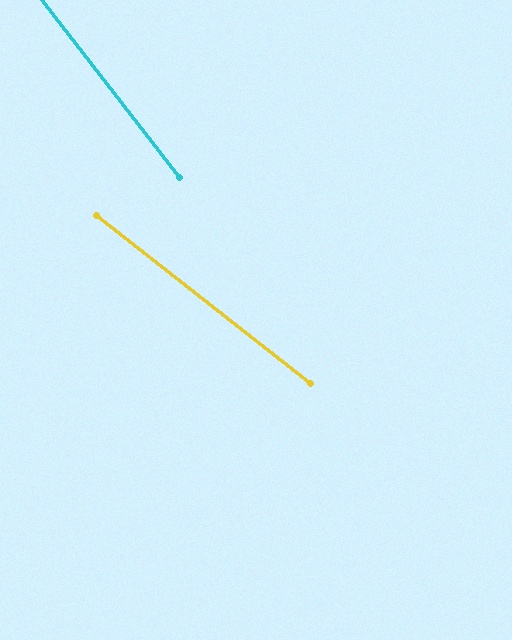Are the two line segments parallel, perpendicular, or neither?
Neither parallel nor perpendicular — they differ by about 14°.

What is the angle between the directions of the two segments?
Approximately 14 degrees.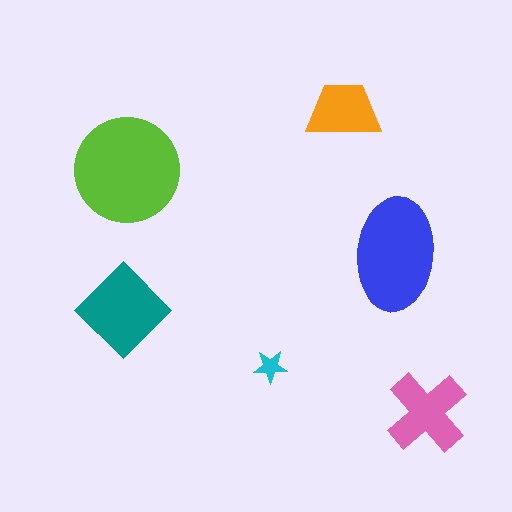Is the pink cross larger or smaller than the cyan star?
Larger.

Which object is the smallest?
The cyan star.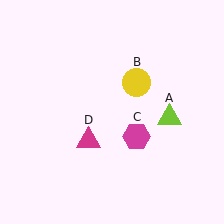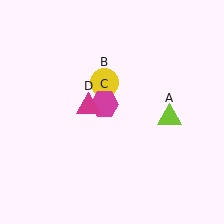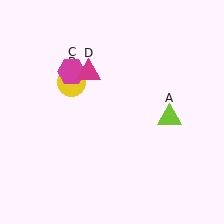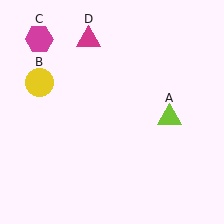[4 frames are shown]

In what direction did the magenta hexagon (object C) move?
The magenta hexagon (object C) moved up and to the left.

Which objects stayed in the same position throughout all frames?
Lime triangle (object A) remained stationary.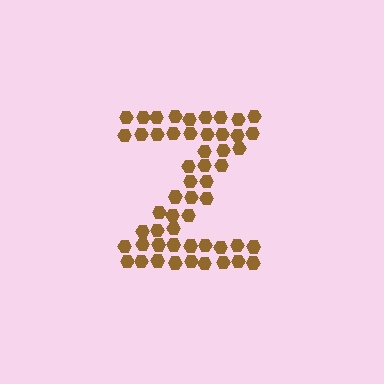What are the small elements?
The small elements are hexagons.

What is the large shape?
The large shape is the letter Z.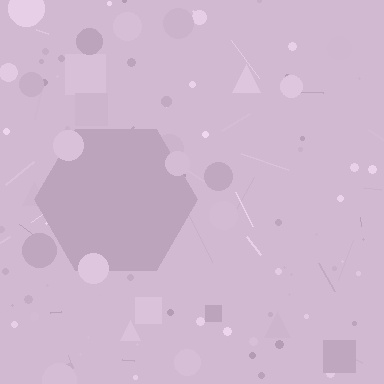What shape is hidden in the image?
A hexagon is hidden in the image.